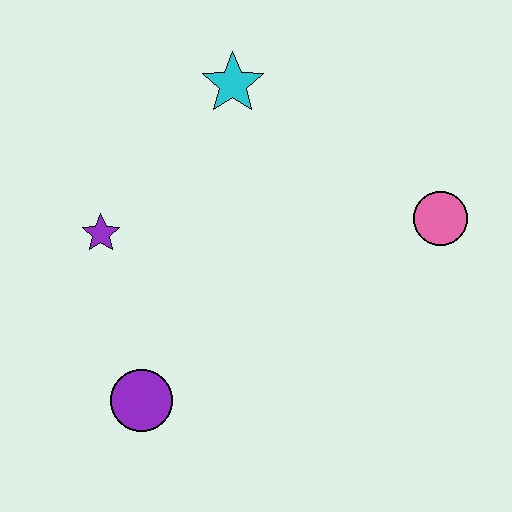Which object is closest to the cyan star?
The purple star is closest to the cyan star.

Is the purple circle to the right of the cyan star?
No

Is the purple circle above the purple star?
No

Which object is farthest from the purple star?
The pink circle is farthest from the purple star.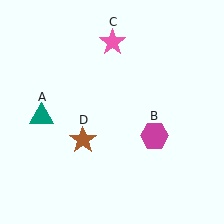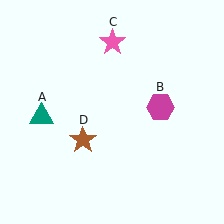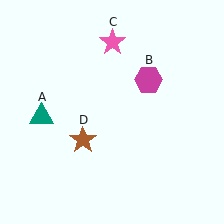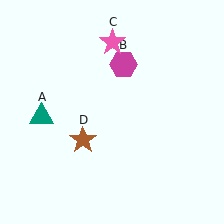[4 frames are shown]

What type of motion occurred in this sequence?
The magenta hexagon (object B) rotated counterclockwise around the center of the scene.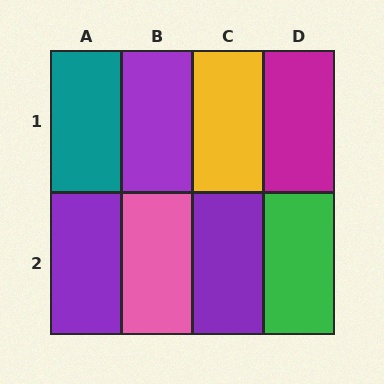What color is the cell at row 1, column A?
Teal.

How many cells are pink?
1 cell is pink.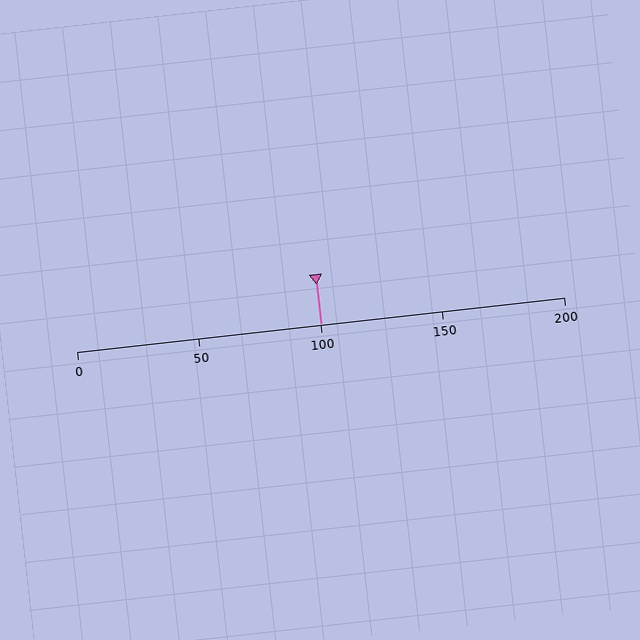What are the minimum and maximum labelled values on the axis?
The axis runs from 0 to 200.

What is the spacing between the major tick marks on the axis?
The major ticks are spaced 50 apart.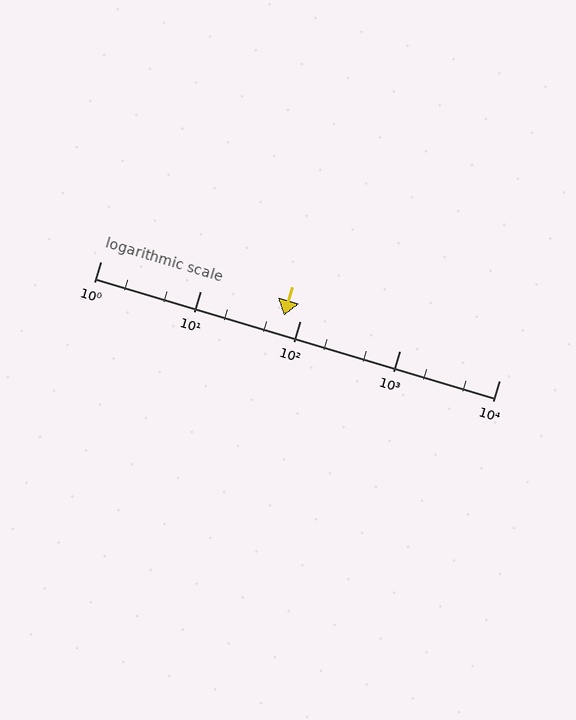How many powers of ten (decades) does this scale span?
The scale spans 4 decades, from 1 to 10000.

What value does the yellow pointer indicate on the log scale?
The pointer indicates approximately 69.